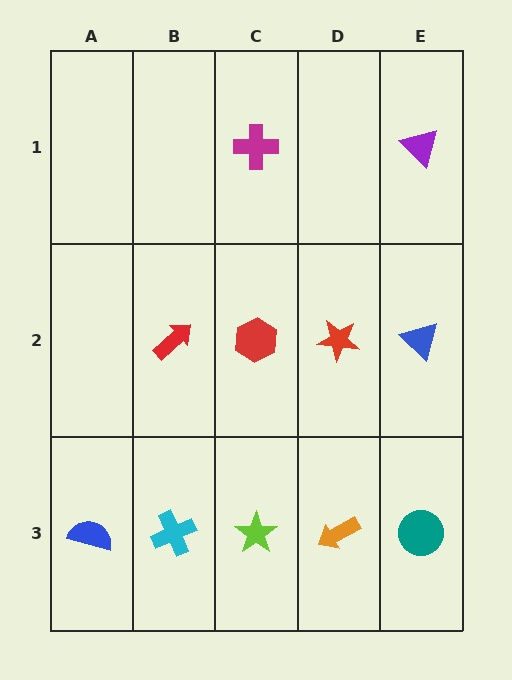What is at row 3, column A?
A blue semicircle.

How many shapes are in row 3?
5 shapes.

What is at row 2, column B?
A red arrow.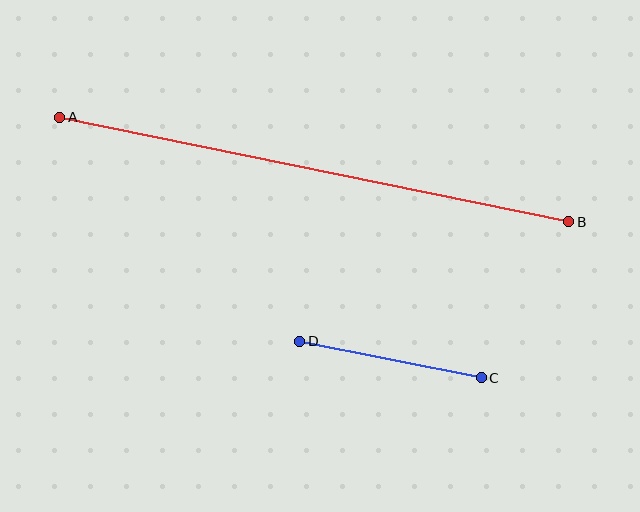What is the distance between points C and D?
The distance is approximately 185 pixels.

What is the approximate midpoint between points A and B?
The midpoint is at approximately (314, 170) pixels.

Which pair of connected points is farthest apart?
Points A and B are farthest apart.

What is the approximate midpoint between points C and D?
The midpoint is at approximately (391, 359) pixels.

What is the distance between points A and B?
The distance is approximately 519 pixels.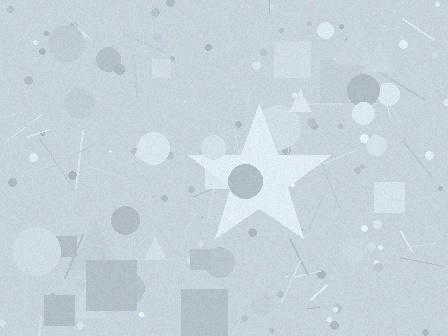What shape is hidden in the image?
A star is hidden in the image.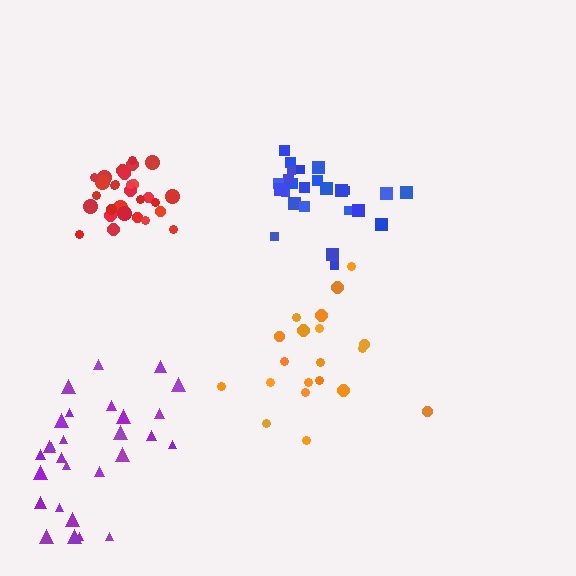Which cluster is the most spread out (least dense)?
Purple.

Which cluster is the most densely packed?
Red.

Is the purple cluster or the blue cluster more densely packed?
Blue.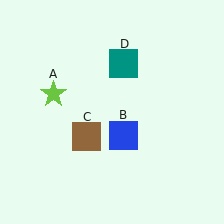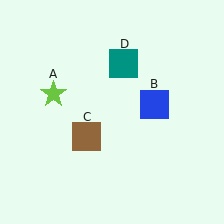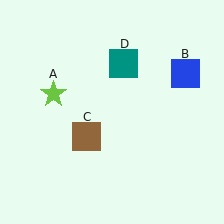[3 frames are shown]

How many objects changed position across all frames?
1 object changed position: blue square (object B).